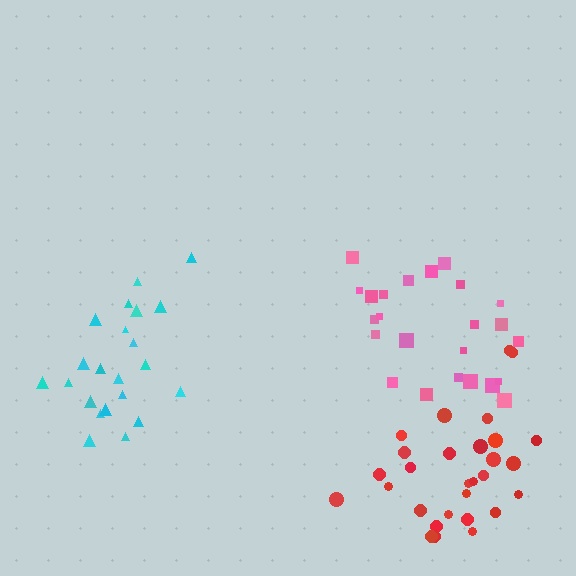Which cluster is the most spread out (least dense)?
Pink.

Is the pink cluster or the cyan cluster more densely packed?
Cyan.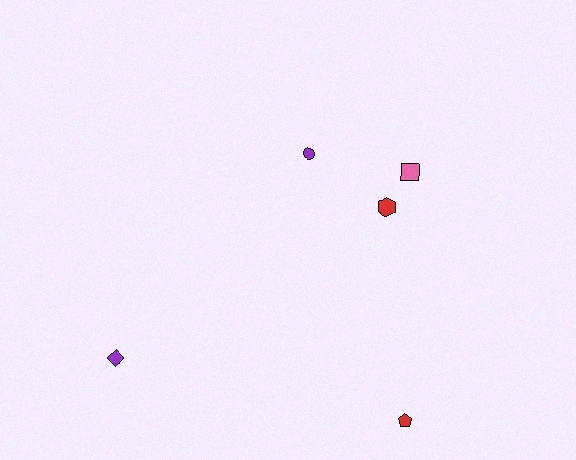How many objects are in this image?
There are 5 objects.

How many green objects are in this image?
There are no green objects.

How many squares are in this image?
There is 1 square.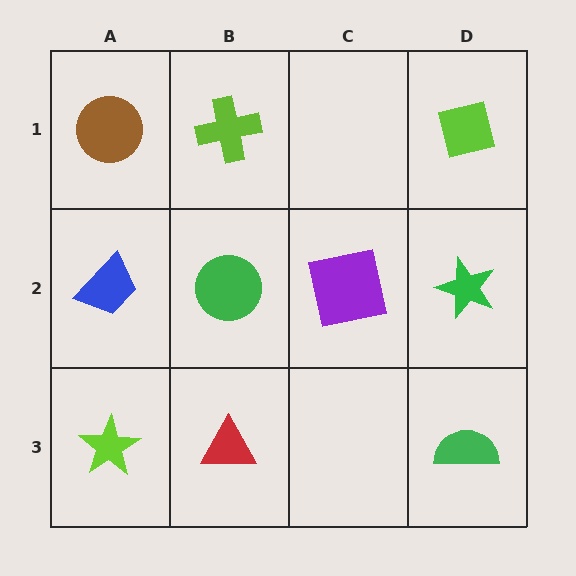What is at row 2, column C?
A purple square.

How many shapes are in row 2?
4 shapes.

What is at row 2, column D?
A green star.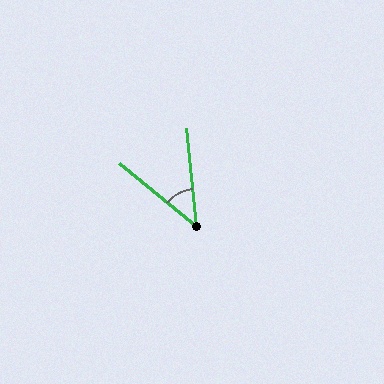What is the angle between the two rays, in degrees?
Approximately 45 degrees.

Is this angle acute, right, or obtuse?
It is acute.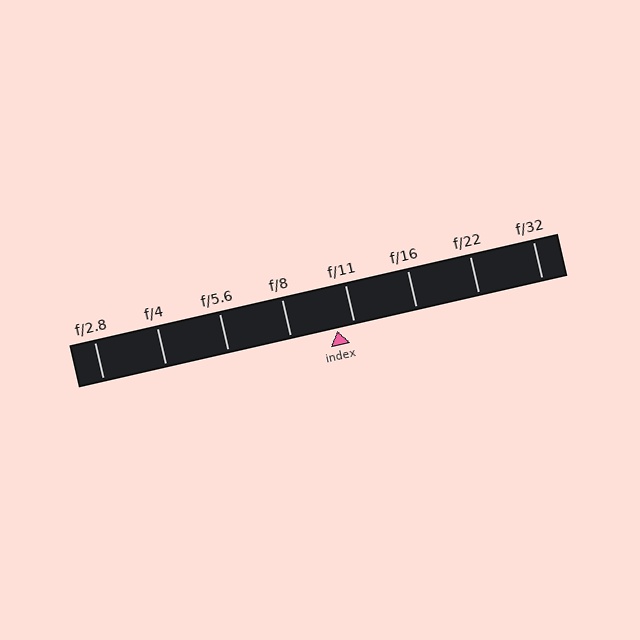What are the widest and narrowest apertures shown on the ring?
The widest aperture shown is f/2.8 and the narrowest is f/32.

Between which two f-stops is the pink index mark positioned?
The index mark is between f/8 and f/11.